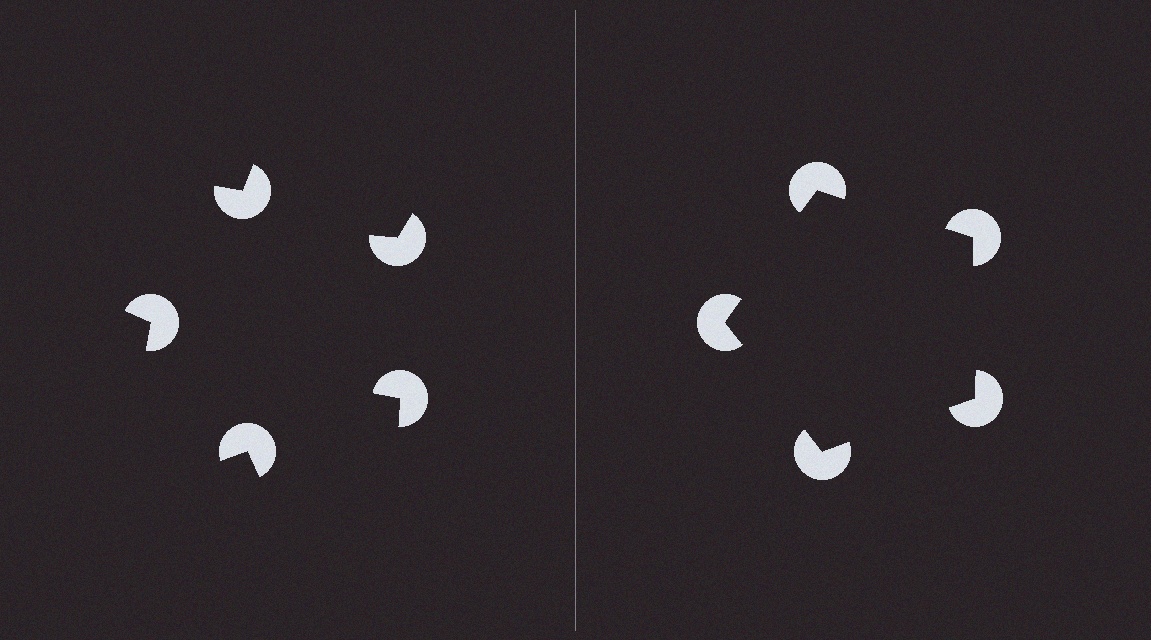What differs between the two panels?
The pac-man discs are positioned identically on both sides; only the wedge orientations differ. On the right they align to a pentagon; on the left they are misaligned.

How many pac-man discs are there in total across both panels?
10 — 5 on each side.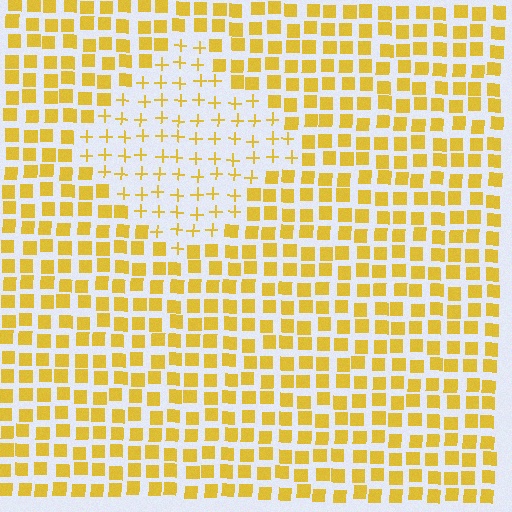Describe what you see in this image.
The image is filled with small yellow elements arranged in a uniform grid. A diamond-shaped region contains plus signs, while the surrounding area contains squares. The boundary is defined purely by the change in element shape.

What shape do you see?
I see a diamond.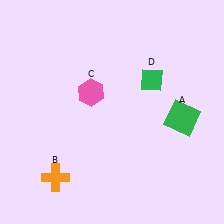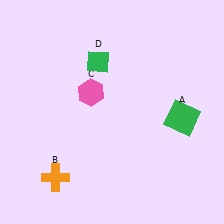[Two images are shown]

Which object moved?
The green diamond (D) moved left.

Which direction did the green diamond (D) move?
The green diamond (D) moved left.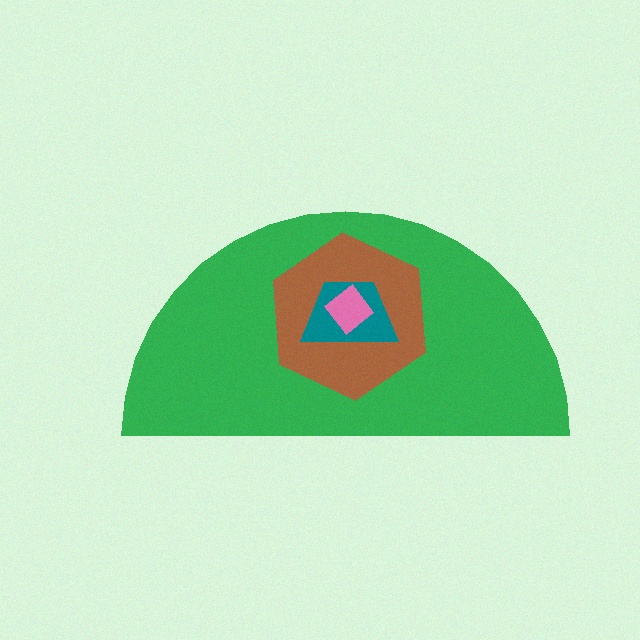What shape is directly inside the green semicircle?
The brown hexagon.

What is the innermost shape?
The pink diamond.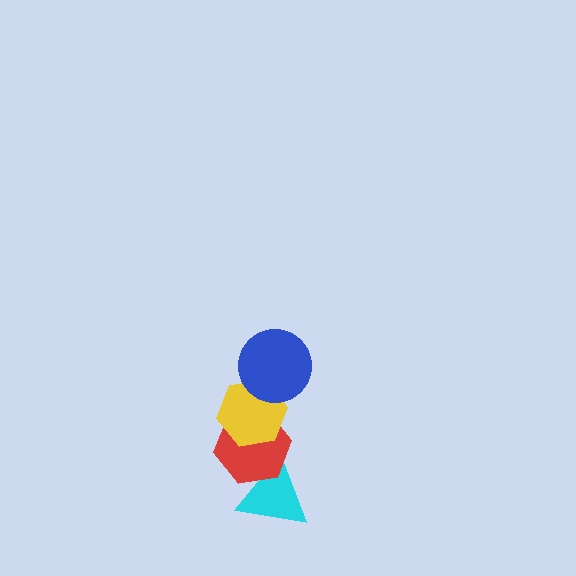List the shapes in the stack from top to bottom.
From top to bottom: the blue circle, the yellow hexagon, the red hexagon, the cyan triangle.